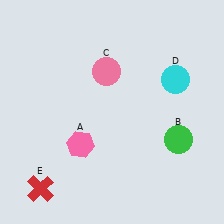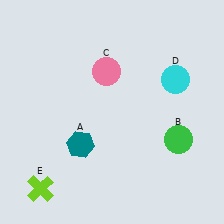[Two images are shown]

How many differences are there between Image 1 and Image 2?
There are 2 differences between the two images.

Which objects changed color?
A changed from pink to teal. E changed from red to lime.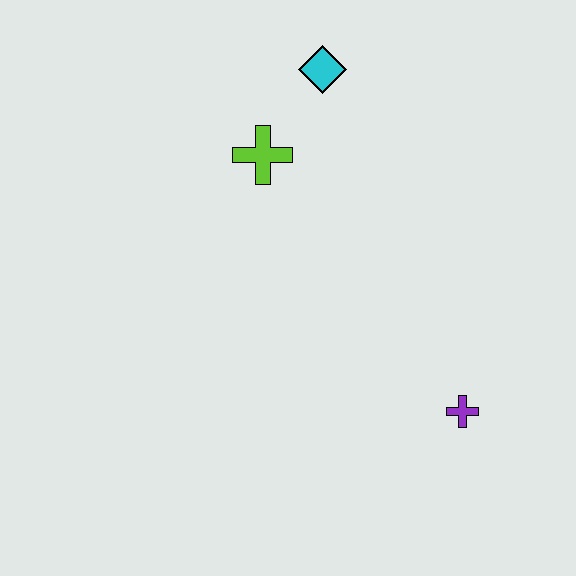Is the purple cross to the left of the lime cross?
No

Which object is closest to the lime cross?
The cyan diamond is closest to the lime cross.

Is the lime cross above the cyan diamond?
No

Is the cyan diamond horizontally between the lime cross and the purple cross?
Yes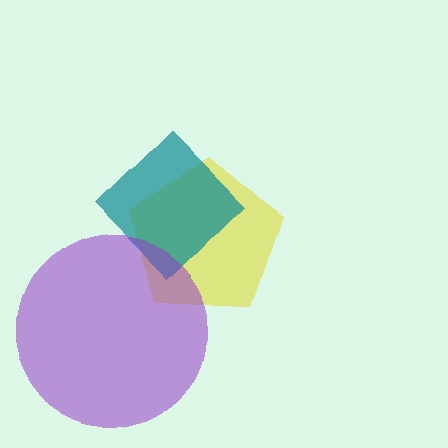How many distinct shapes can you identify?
There are 3 distinct shapes: a yellow pentagon, a teal diamond, a purple circle.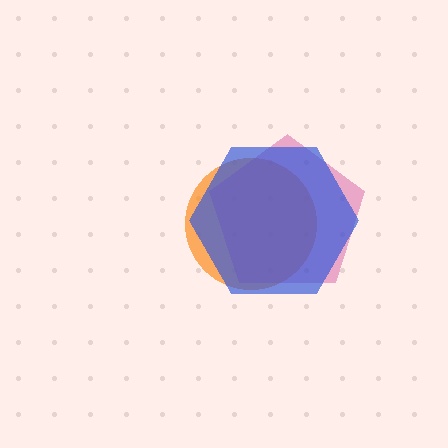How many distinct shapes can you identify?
There are 3 distinct shapes: an orange circle, a magenta pentagon, a blue hexagon.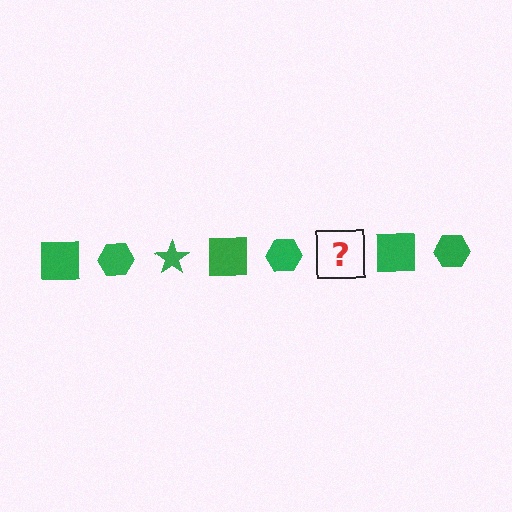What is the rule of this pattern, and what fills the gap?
The rule is that the pattern cycles through square, hexagon, star shapes in green. The gap should be filled with a green star.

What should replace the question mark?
The question mark should be replaced with a green star.